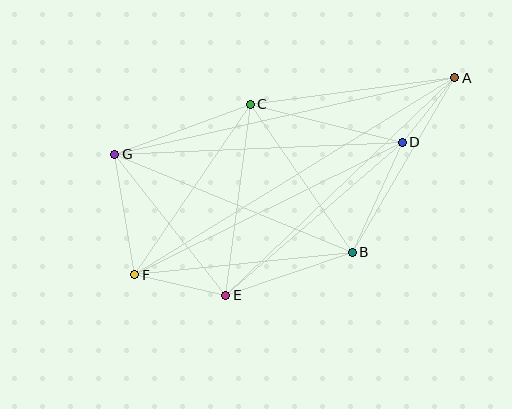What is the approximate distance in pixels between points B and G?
The distance between B and G is approximately 257 pixels.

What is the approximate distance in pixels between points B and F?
The distance between B and F is approximately 219 pixels.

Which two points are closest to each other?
Points A and D are closest to each other.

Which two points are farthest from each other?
Points A and F are farthest from each other.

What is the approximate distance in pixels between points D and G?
The distance between D and G is approximately 288 pixels.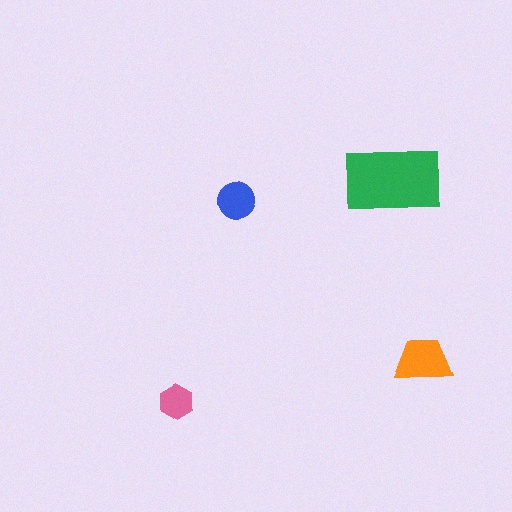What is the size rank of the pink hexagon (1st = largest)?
4th.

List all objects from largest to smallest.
The green rectangle, the orange trapezoid, the blue circle, the pink hexagon.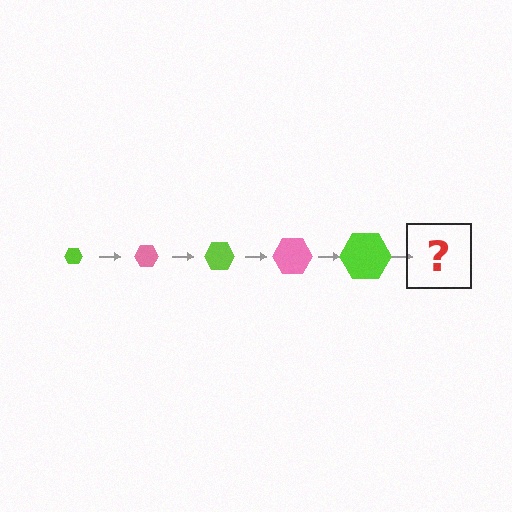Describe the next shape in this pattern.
It should be a pink hexagon, larger than the previous one.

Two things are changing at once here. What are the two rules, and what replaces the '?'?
The two rules are that the hexagon grows larger each step and the color cycles through lime and pink. The '?' should be a pink hexagon, larger than the previous one.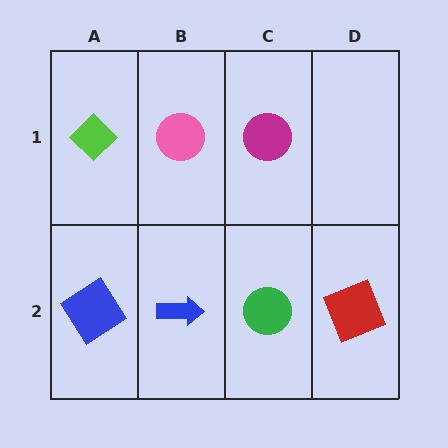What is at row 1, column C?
A magenta circle.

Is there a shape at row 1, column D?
No, that cell is empty.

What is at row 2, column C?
A green circle.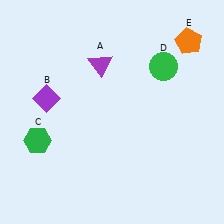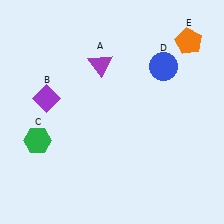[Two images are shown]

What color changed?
The circle (D) changed from green in Image 1 to blue in Image 2.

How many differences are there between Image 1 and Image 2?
There is 1 difference between the two images.